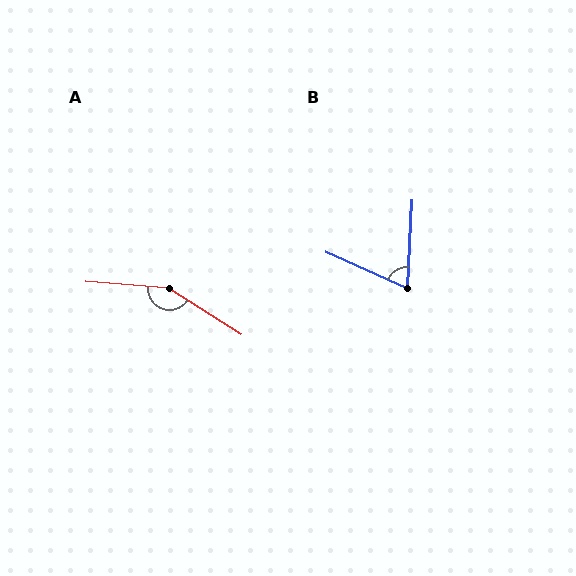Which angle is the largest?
A, at approximately 152 degrees.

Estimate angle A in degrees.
Approximately 152 degrees.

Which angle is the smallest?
B, at approximately 69 degrees.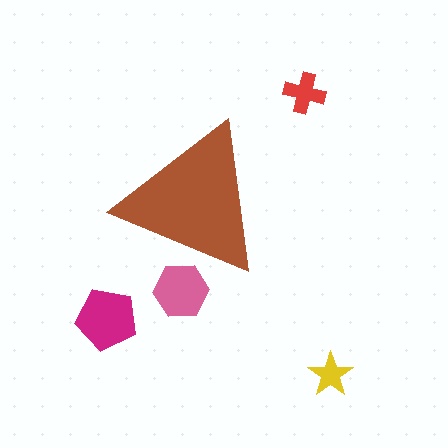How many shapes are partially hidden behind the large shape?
1 shape is partially hidden.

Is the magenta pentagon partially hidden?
No, the magenta pentagon is fully visible.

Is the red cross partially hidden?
No, the red cross is fully visible.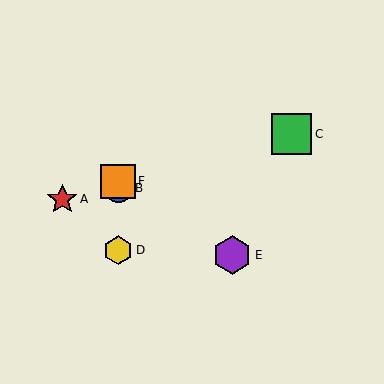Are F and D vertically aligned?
Yes, both are at x≈118.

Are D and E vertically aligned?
No, D is at x≈118 and E is at x≈232.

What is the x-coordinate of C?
Object C is at x≈291.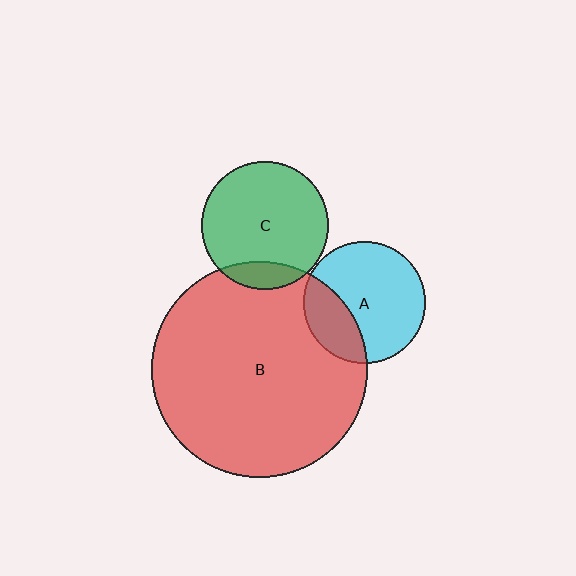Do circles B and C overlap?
Yes.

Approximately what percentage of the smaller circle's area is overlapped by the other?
Approximately 15%.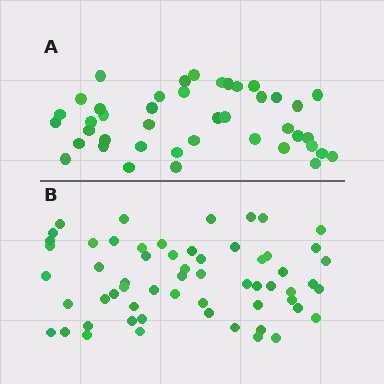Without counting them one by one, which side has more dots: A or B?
Region B (the bottom region) has more dots.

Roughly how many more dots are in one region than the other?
Region B has approximately 15 more dots than region A.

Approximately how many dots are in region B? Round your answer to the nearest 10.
About 60 dots. (The exact count is 59, which rounds to 60.)